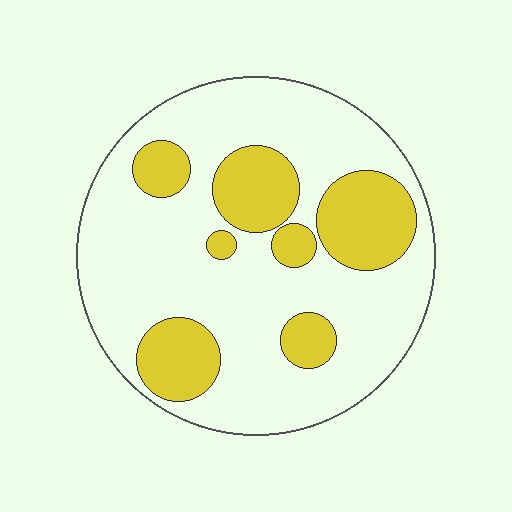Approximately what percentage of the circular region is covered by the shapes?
Approximately 25%.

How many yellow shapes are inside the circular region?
7.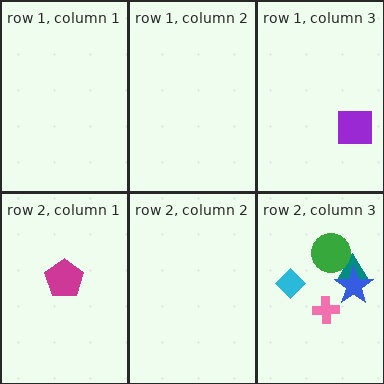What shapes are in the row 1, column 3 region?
The purple square.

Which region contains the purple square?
The row 1, column 3 region.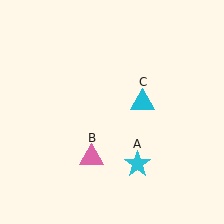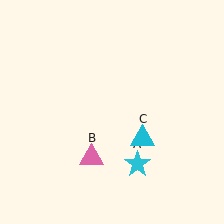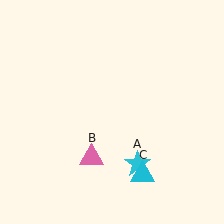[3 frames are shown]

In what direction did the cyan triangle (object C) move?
The cyan triangle (object C) moved down.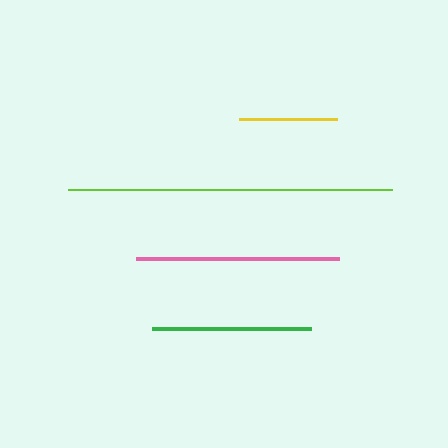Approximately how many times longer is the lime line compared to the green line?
The lime line is approximately 2.0 times the length of the green line.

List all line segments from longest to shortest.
From longest to shortest: lime, pink, green, yellow.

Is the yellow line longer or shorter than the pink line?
The pink line is longer than the yellow line.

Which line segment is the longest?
The lime line is the longest at approximately 325 pixels.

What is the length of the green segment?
The green segment is approximately 159 pixels long.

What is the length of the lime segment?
The lime segment is approximately 325 pixels long.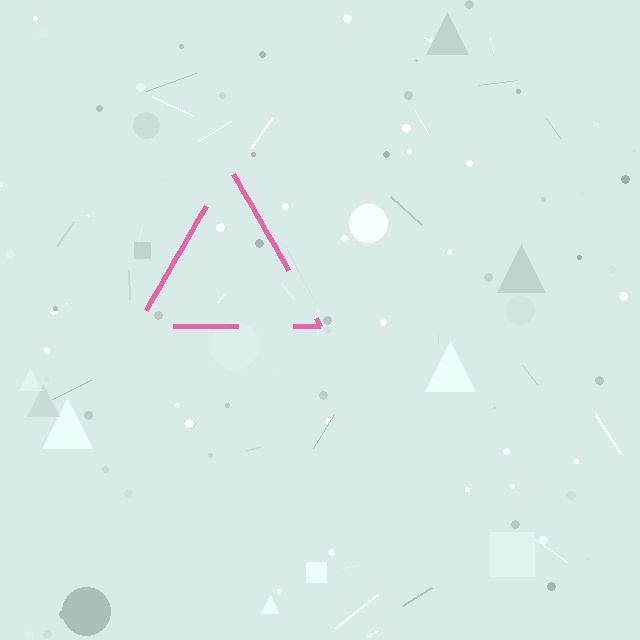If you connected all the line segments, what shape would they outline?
They would outline a triangle.